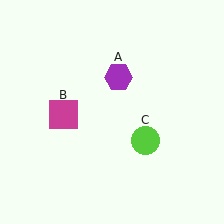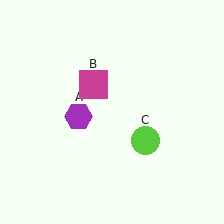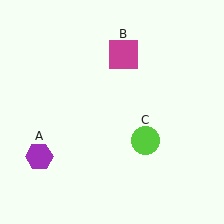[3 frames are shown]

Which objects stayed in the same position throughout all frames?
Lime circle (object C) remained stationary.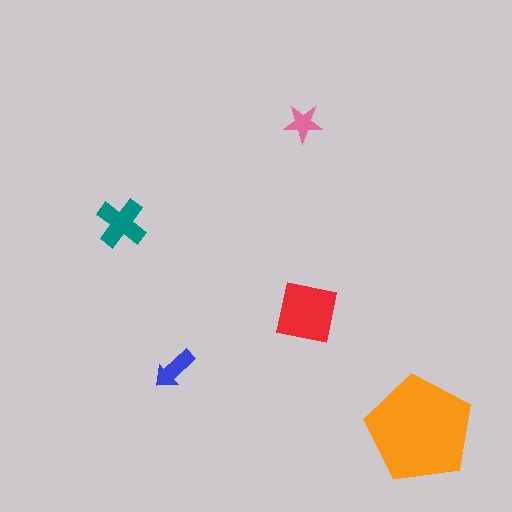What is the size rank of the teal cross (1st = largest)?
3rd.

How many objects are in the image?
There are 5 objects in the image.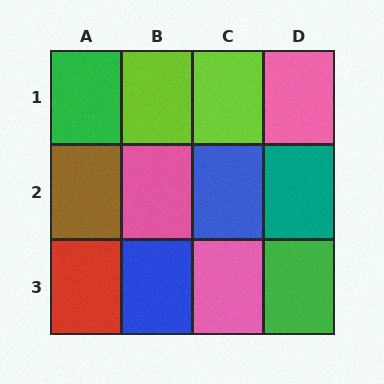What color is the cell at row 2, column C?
Blue.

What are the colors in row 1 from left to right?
Green, lime, lime, pink.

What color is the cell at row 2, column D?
Teal.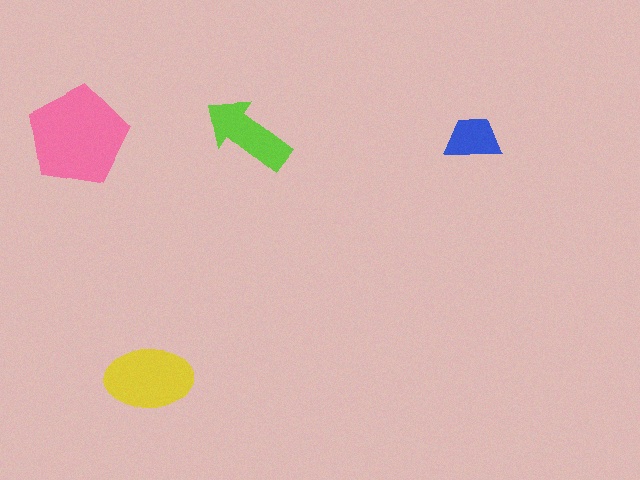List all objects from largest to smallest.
The pink pentagon, the yellow ellipse, the lime arrow, the blue trapezoid.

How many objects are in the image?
There are 4 objects in the image.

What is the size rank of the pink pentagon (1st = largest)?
1st.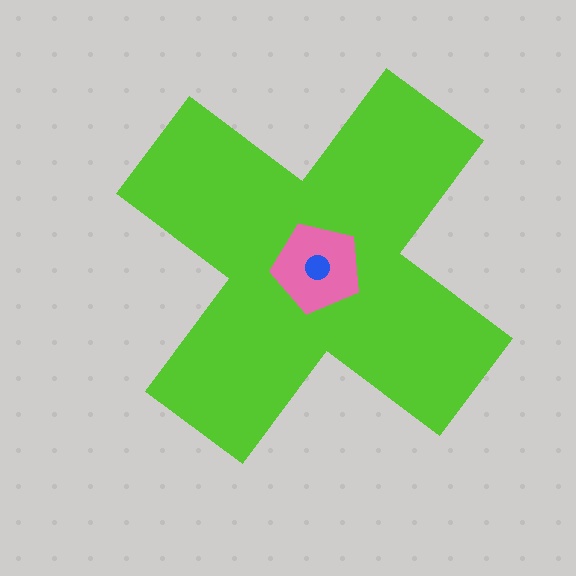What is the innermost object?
The blue circle.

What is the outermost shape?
The lime cross.